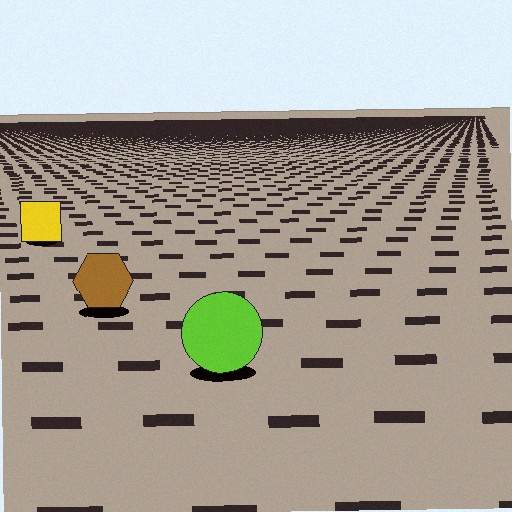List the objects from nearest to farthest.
From nearest to farthest: the lime circle, the brown hexagon, the yellow square.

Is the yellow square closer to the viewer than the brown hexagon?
No. The brown hexagon is closer — you can tell from the texture gradient: the ground texture is coarser near it.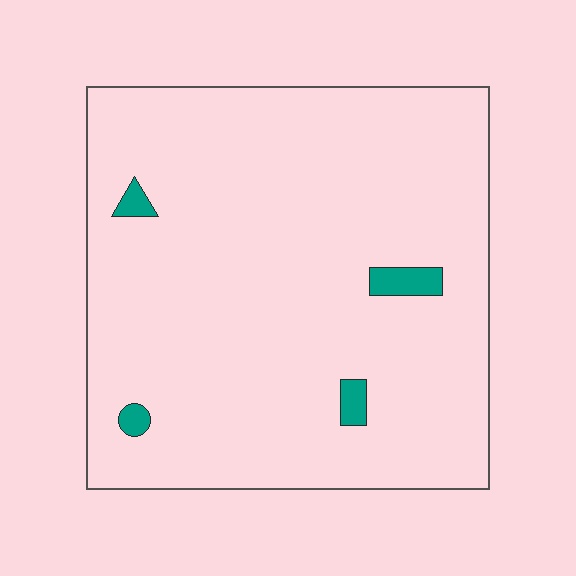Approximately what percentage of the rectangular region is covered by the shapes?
Approximately 5%.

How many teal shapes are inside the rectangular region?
4.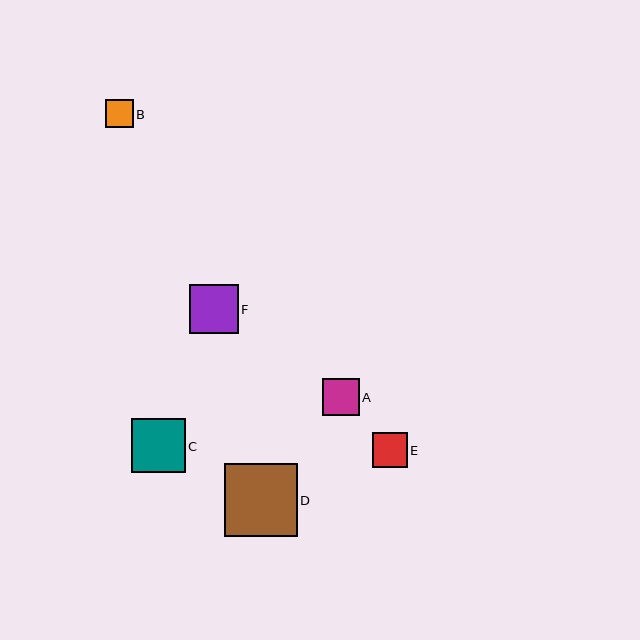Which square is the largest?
Square D is the largest with a size of approximately 72 pixels.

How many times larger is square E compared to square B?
Square E is approximately 1.3 times the size of square B.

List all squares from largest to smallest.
From largest to smallest: D, C, F, A, E, B.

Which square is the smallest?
Square B is the smallest with a size of approximately 28 pixels.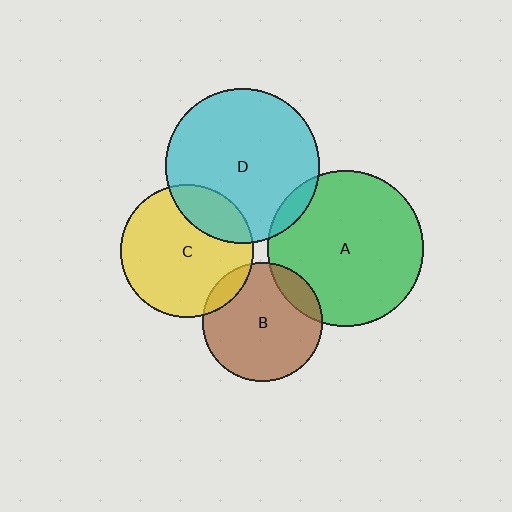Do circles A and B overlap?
Yes.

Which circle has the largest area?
Circle A (green).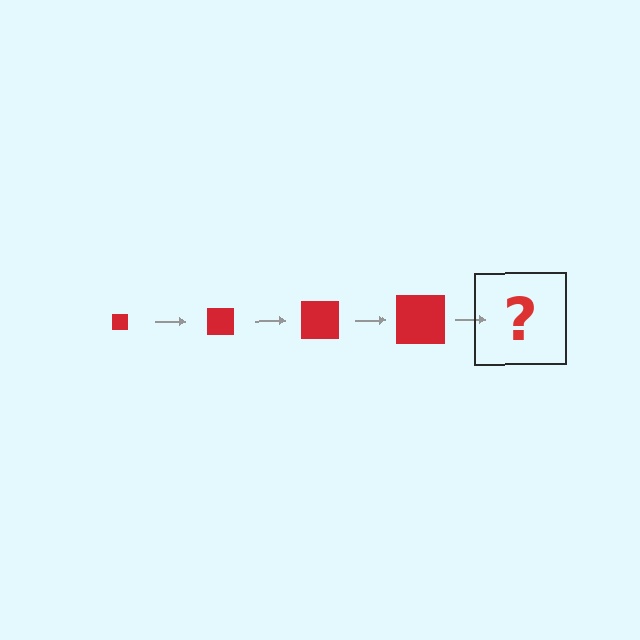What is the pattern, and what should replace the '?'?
The pattern is that the square gets progressively larger each step. The '?' should be a red square, larger than the previous one.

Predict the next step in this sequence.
The next step is a red square, larger than the previous one.